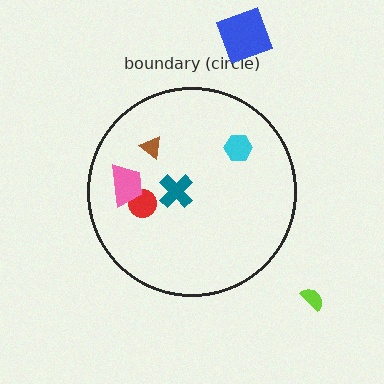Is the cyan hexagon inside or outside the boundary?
Inside.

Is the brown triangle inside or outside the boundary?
Inside.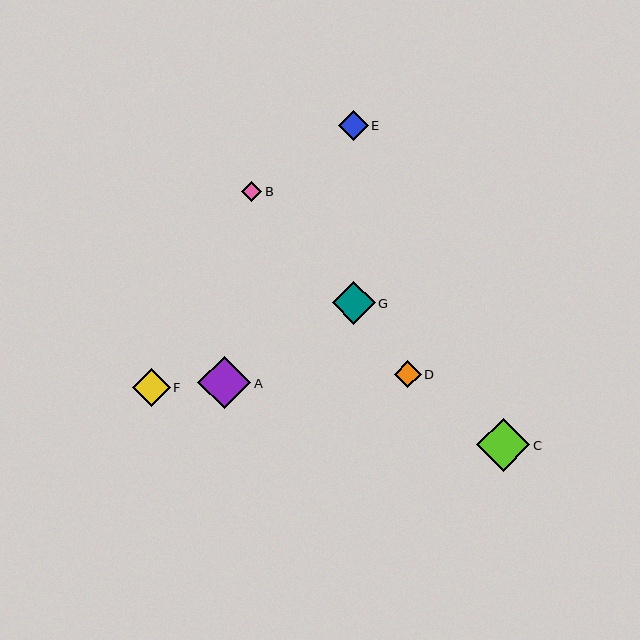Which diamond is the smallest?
Diamond B is the smallest with a size of approximately 20 pixels.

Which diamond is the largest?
Diamond C is the largest with a size of approximately 53 pixels.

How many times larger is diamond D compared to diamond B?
Diamond D is approximately 1.3 times the size of diamond B.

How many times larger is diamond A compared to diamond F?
Diamond A is approximately 1.4 times the size of diamond F.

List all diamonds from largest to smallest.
From largest to smallest: C, A, G, F, E, D, B.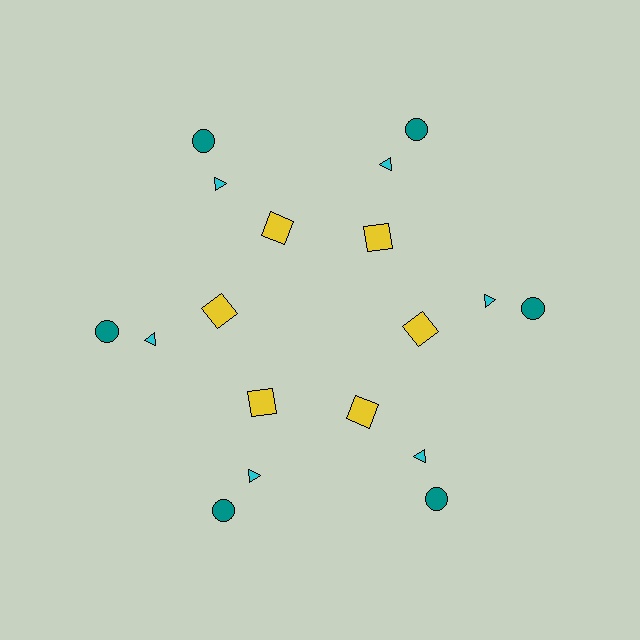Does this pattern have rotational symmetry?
Yes, this pattern has 6-fold rotational symmetry. It looks the same after rotating 60 degrees around the center.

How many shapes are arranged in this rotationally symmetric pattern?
There are 18 shapes, arranged in 6 groups of 3.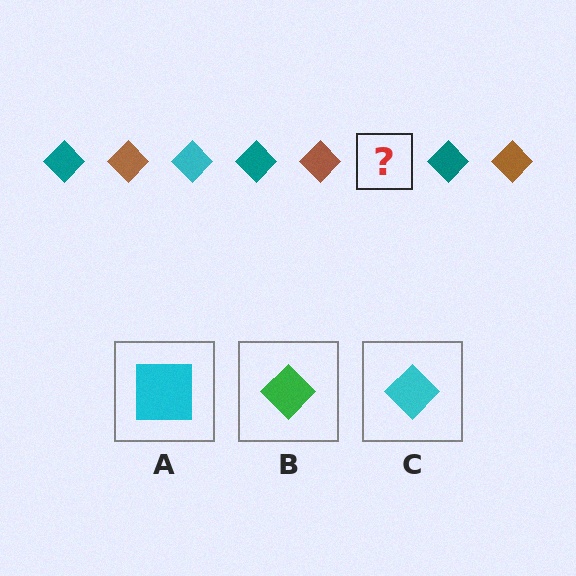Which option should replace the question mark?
Option C.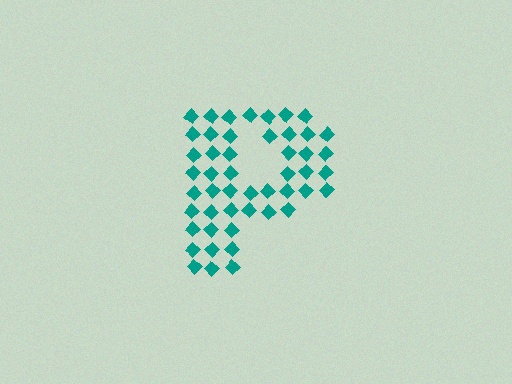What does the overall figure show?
The overall figure shows the letter P.